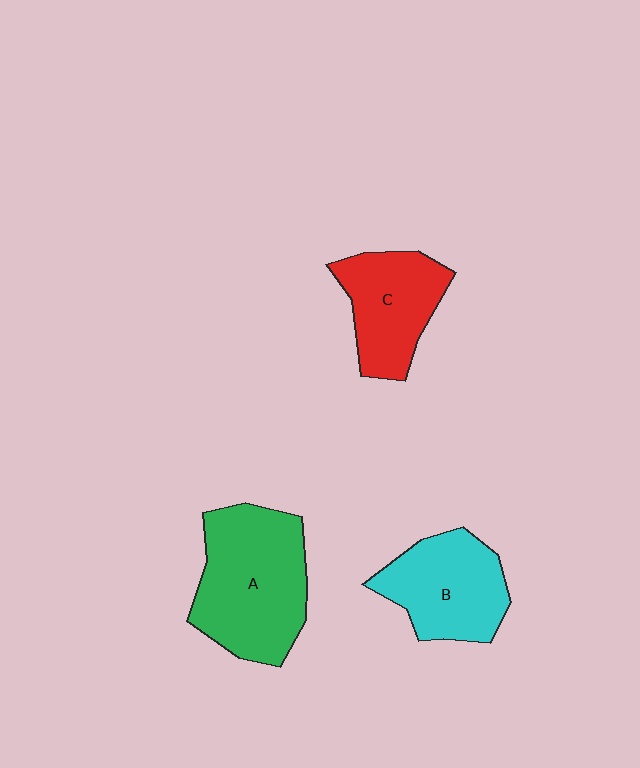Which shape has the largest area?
Shape A (green).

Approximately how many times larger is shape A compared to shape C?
Approximately 1.5 times.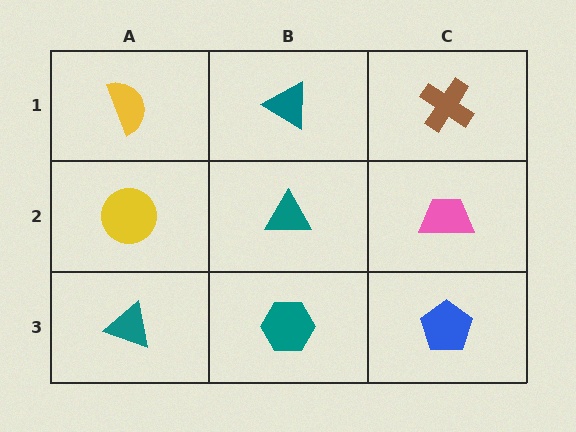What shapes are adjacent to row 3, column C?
A pink trapezoid (row 2, column C), a teal hexagon (row 3, column B).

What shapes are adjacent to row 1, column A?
A yellow circle (row 2, column A), a teal triangle (row 1, column B).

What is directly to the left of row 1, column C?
A teal triangle.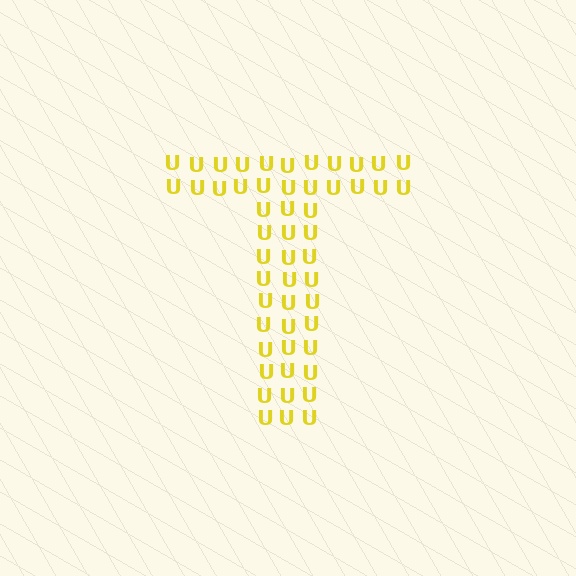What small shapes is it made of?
It is made of small letter U's.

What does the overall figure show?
The overall figure shows the letter T.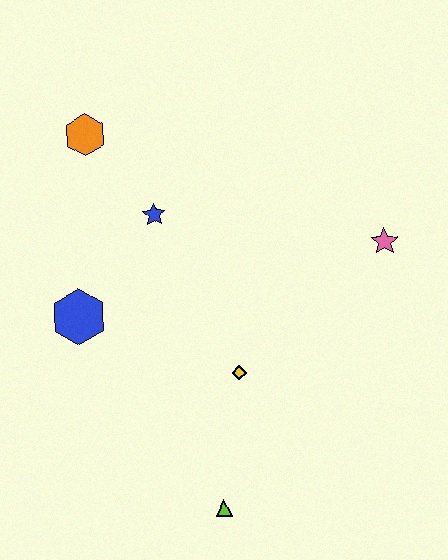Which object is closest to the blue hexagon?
The blue star is closest to the blue hexagon.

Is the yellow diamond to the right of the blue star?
Yes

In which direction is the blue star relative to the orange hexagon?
The blue star is below the orange hexagon.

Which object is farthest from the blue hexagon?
The pink star is farthest from the blue hexagon.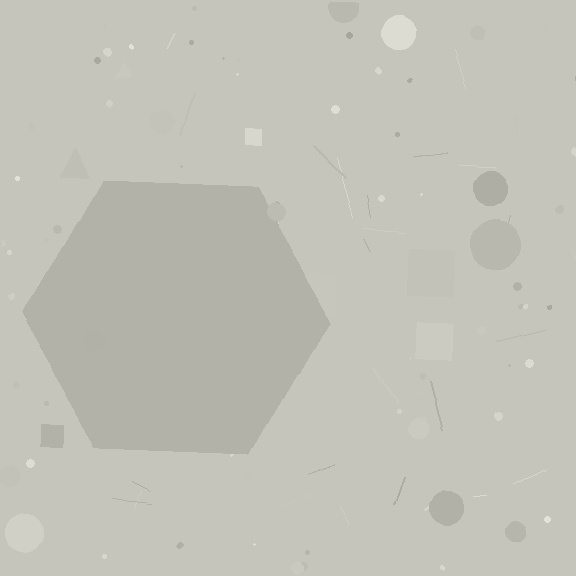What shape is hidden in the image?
A hexagon is hidden in the image.